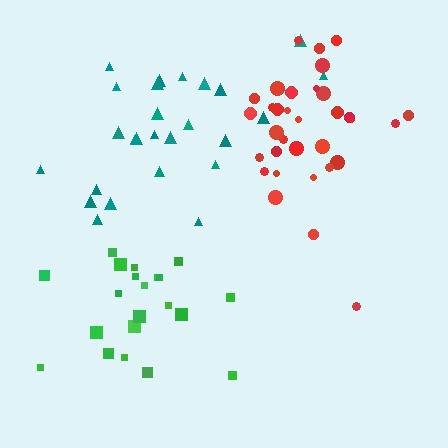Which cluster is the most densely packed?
Green.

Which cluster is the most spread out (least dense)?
Teal.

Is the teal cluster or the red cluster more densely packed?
Red.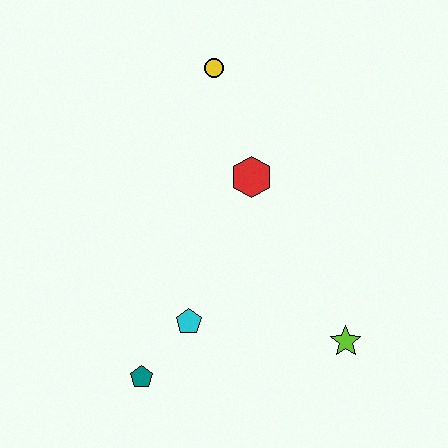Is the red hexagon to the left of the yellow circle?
No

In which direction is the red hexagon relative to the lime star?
The red hexagon is above the lime star.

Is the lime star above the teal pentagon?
Yes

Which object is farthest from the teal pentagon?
The yellow circle is farthest from the teal pentagon.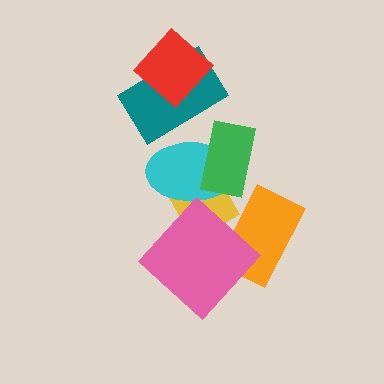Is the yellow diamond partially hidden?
Yes, it is partially covered by another shape.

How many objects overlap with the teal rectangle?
2 objects overlap with the teal rectangle.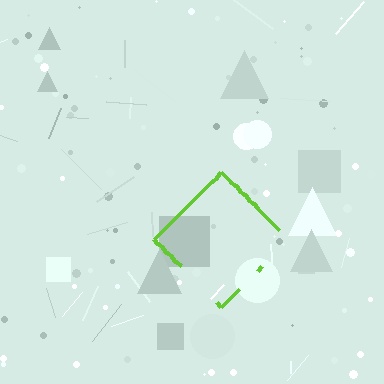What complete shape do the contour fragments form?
The contour fragments form a diamond.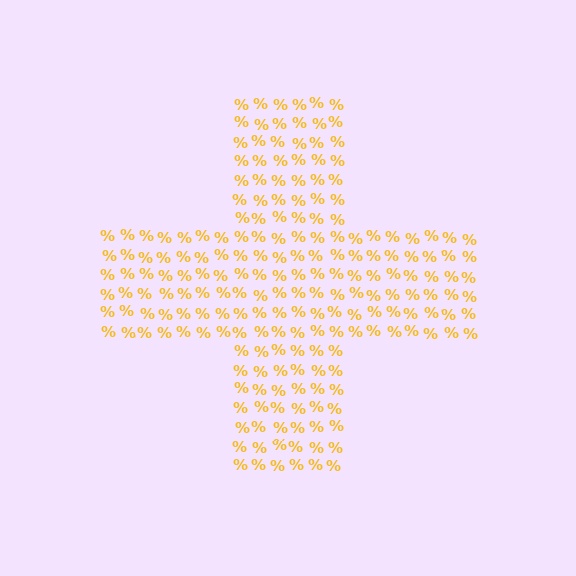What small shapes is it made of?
It is made of small percent signs.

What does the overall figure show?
The overall figure shows a cross.